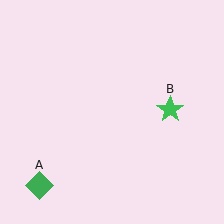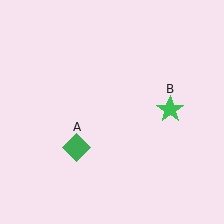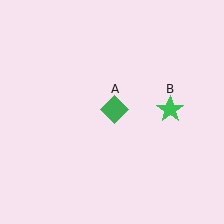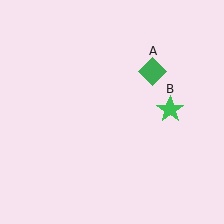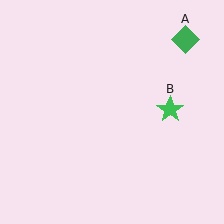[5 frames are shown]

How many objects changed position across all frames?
1 object changed position: green diamond (object A).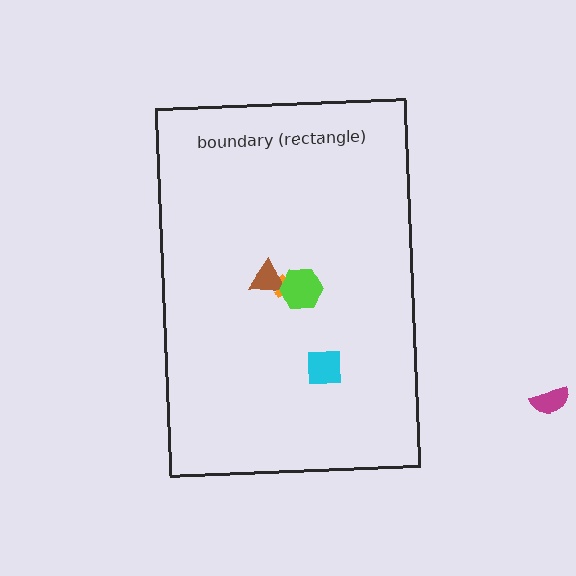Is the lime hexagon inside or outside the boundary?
Inside.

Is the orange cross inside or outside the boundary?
Inside.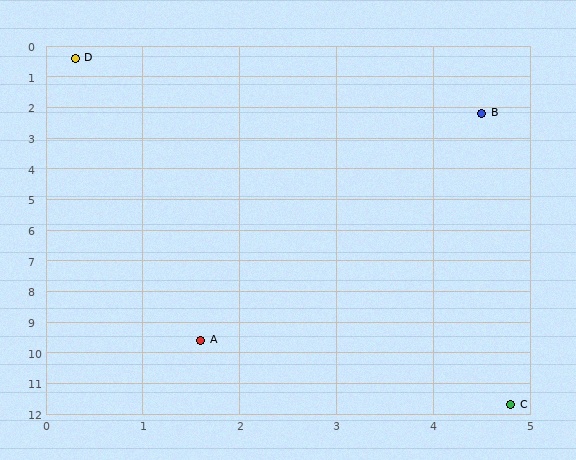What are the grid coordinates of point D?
Point D is at approximately (0.3, 0.4).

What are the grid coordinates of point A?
Point A is at approximately (1.6, 9.6).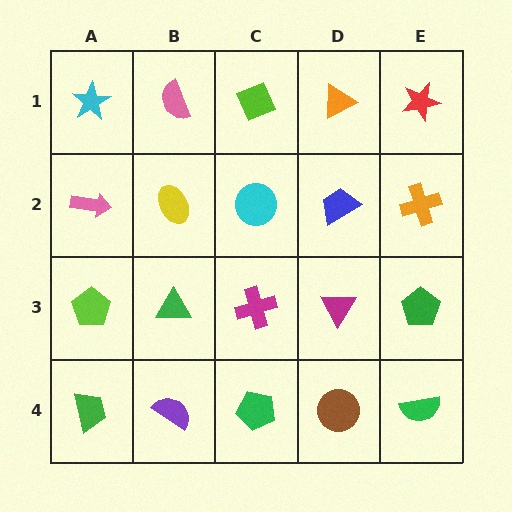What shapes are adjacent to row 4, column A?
A lime pentagon (row 3, column A), a purple semicircle (row 4, column B).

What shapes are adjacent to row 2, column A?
A cyan star (row 1, column A), a lime pentagon (row 3, column A), a yellow ellipse (row 2, column B).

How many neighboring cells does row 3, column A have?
3.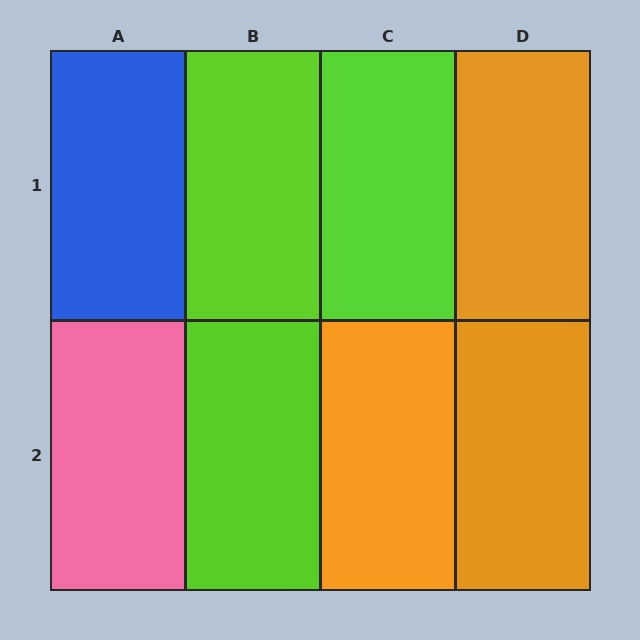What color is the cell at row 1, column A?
Blue.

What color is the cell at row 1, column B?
Lime.